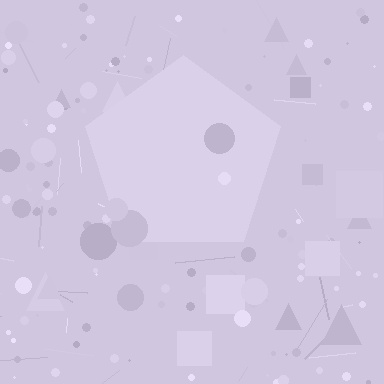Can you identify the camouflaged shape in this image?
The camouflaged shape is a pentagon.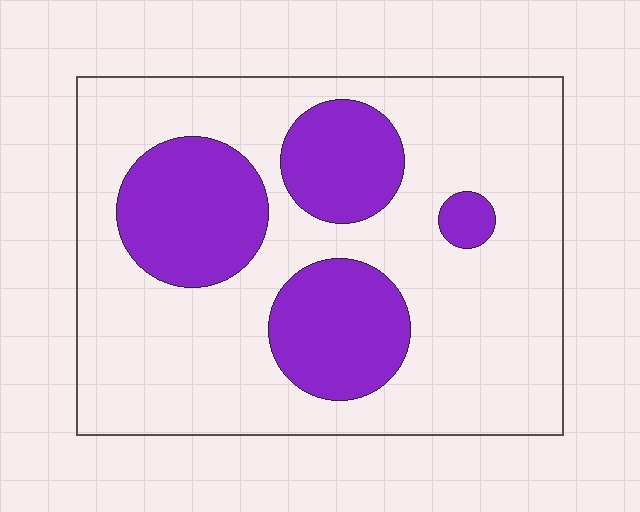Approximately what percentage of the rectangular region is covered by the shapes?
Approximately 30%.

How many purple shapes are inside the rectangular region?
4.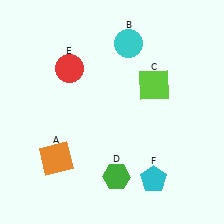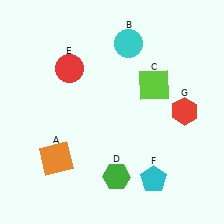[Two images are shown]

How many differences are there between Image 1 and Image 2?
There is 1 difference between the two images.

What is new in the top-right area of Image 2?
A red hexagon (G) was added in the top-right area of Image 2.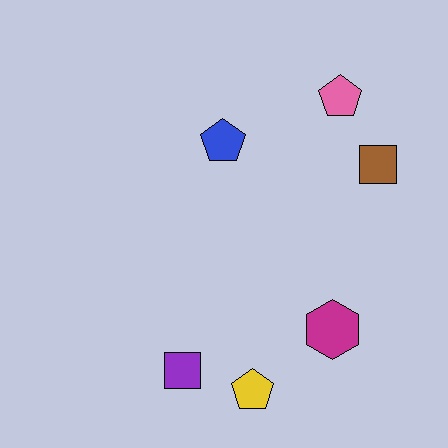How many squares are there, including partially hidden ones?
There are 2 squares.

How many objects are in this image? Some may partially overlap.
There are 6 objects.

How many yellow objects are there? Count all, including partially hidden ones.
There is 1 yellow object.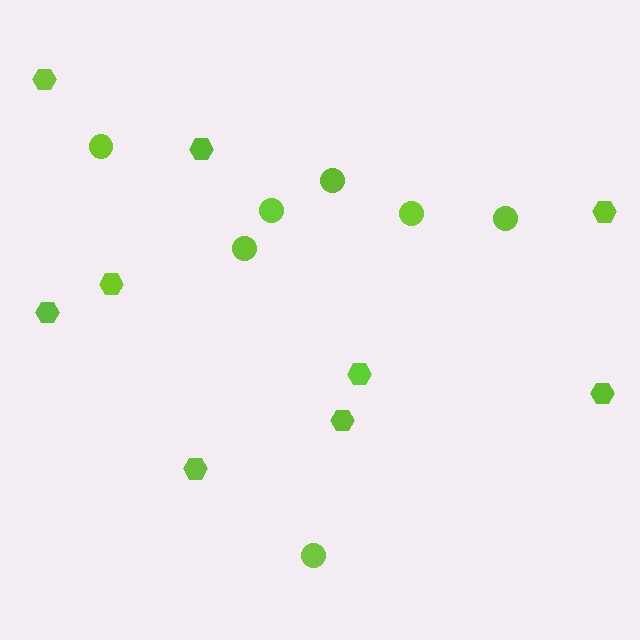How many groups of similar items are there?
There are 2 groups: one group of hexagons (9) and one group of circles (7).